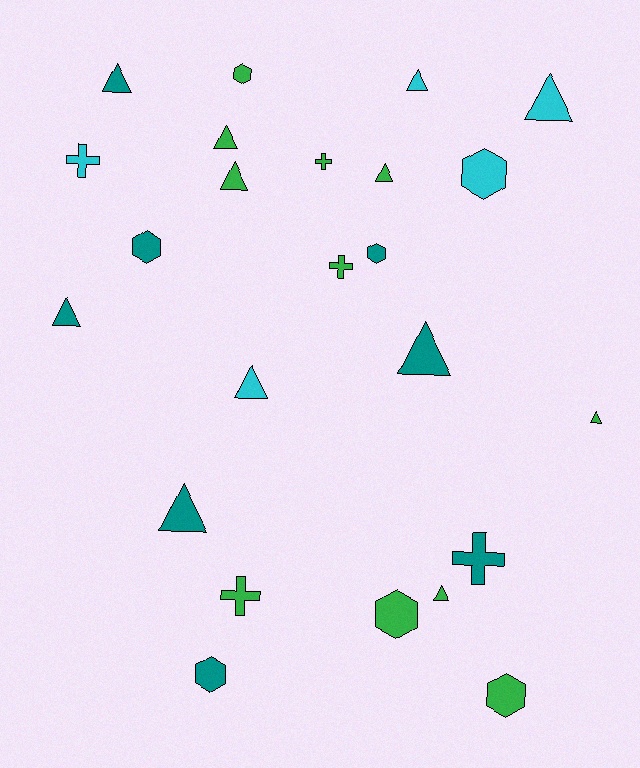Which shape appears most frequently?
Triangle, with 12 objects.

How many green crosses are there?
There are 3 green crosses.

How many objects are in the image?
There are 24 objects.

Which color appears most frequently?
Green, with 11 objects.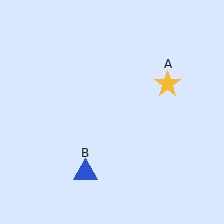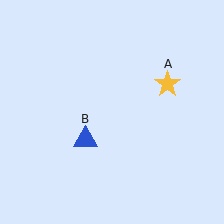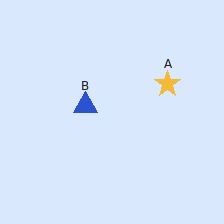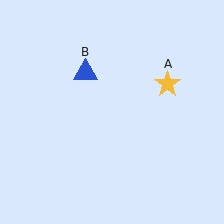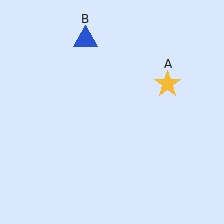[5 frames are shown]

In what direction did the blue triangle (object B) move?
The blue triangle (object B) moved up.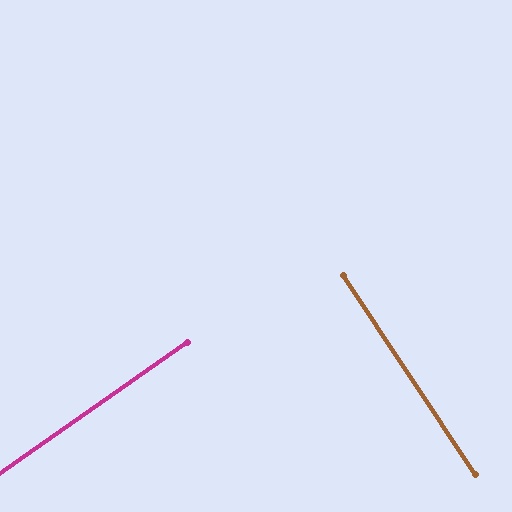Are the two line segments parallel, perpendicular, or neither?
Perpendicular — they meet at approximately 89°.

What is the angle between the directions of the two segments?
Approximately 89 degrees.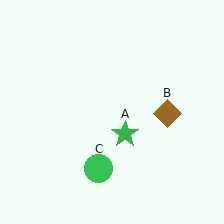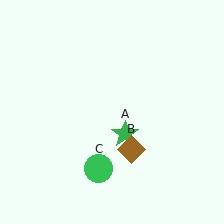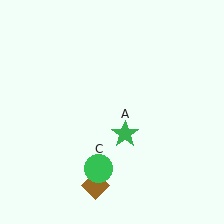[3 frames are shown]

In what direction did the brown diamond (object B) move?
The brown diamond (object B) moved down and to the left.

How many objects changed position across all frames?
1 object changed position: brown diamond (object B).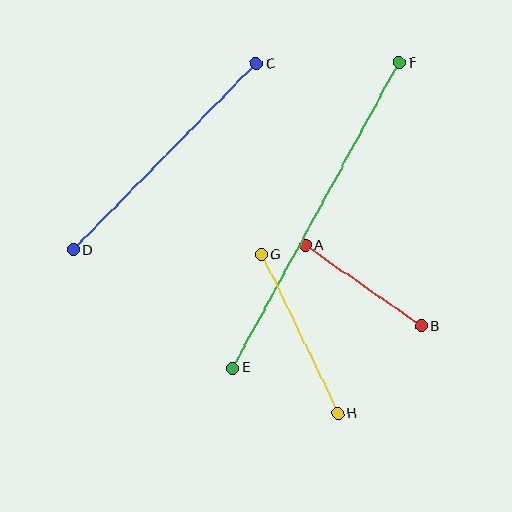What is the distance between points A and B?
The distance is approximately 142 pixels.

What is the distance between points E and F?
The distance is approximately 347 pixels.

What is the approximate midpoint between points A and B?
The midpoint is at approximately (363, 286) pixels.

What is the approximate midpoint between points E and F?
The midpoint is at approximately (316, 215) pixels.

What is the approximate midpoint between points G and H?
The midpoint is at approximately (300, 334) pixels.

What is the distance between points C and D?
The distance is approximately 262 pixels.